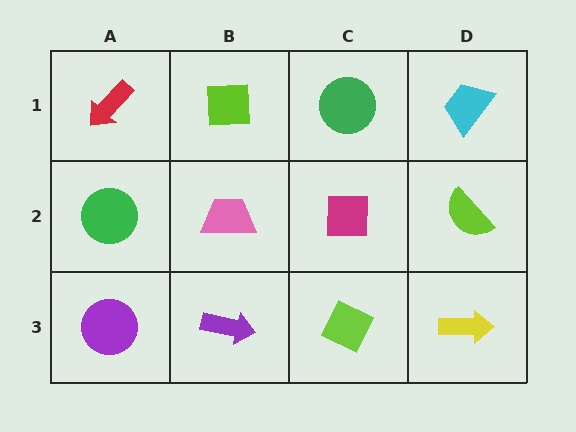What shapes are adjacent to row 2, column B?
A lime square (row 1, column B), a purple arrow (row 3, column B), a green circle (row 2, column A), a magenta square (row 2, column C).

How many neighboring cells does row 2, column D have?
3.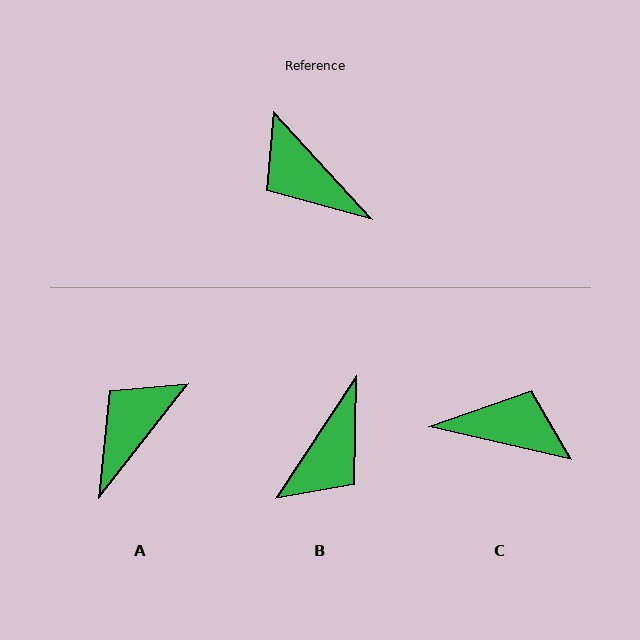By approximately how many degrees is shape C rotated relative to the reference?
Approximately 145 degrees clockwise.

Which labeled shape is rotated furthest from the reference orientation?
C, about 145 degrees away.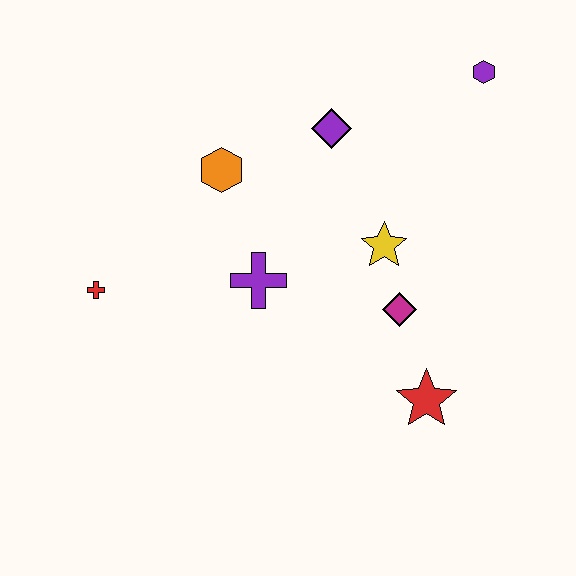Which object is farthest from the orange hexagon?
The red star is farthest from the orange hexagon.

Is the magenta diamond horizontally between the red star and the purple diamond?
Yes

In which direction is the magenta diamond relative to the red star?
The magenta diamond is above the red star.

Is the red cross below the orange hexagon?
Yes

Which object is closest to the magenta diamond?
The yellow star is closest to the magenta diamond.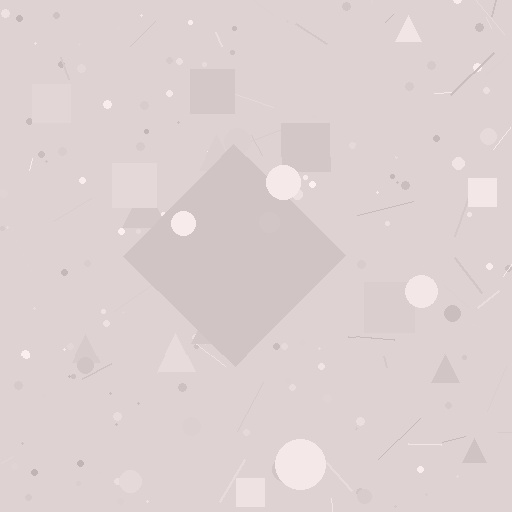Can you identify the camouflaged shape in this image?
The camouflaged shape is a diamond.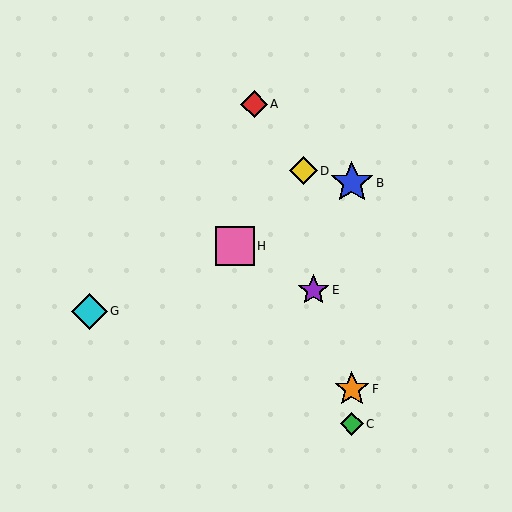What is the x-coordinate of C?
Object C is at x≈352.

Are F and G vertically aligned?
No, F is at x≈352 and G is at x≈89.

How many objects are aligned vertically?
3 objects (B, C, F) are aligned vertically.